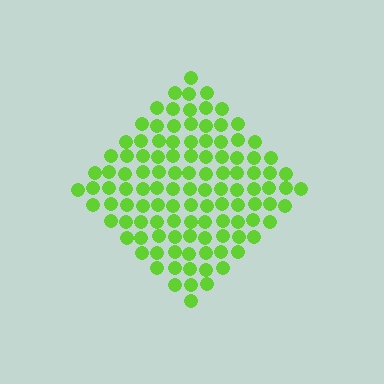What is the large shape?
The large shape is a diamond.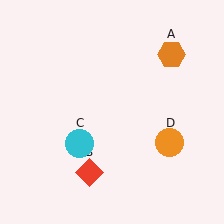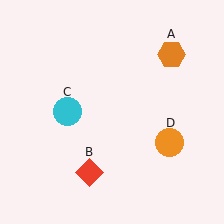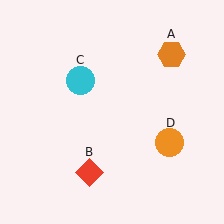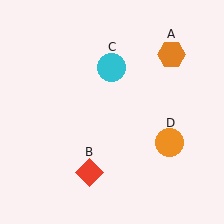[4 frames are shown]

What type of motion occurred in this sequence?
The cyan circle (object C) rotated clockwise around the center of the scene.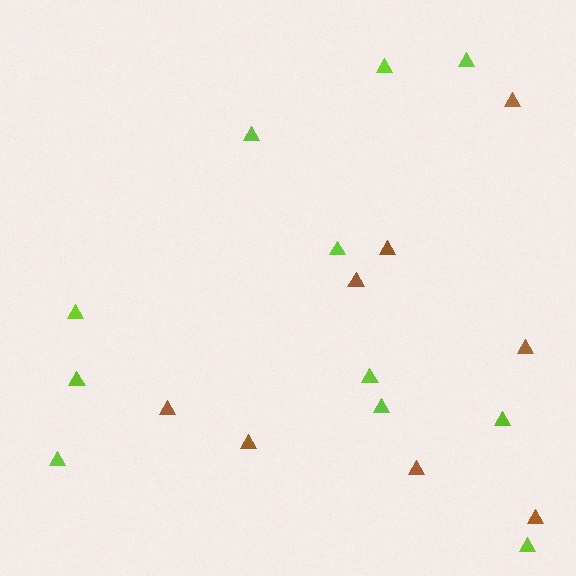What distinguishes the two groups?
There are 2 groups: one group of brown triangles (8) and one group of lime triangles (11).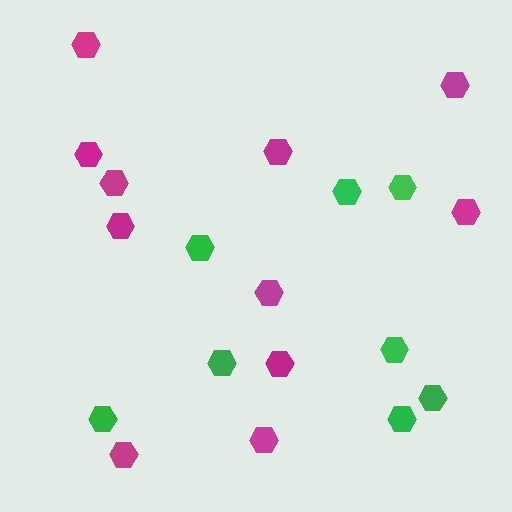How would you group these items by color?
There are 2 groups: one group of green hexagons (8) and one group of magenta hexagons (11).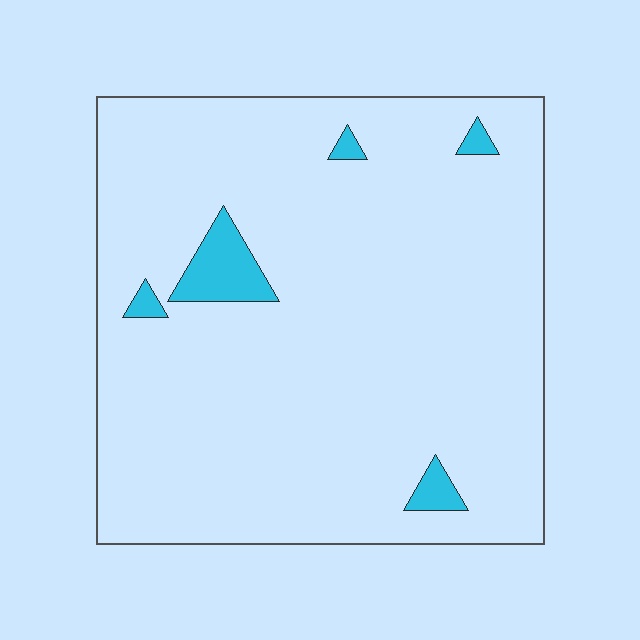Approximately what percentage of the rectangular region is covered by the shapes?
Approximately 5%.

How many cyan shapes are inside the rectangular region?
5.